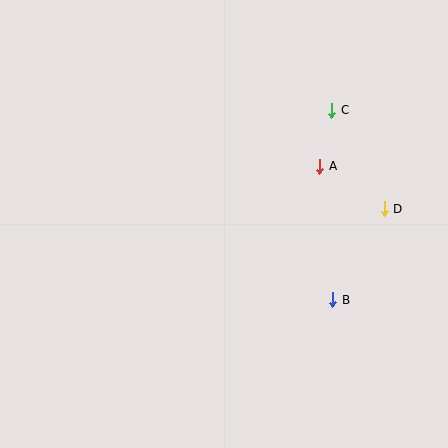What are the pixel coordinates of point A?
Point A is at (320, 166).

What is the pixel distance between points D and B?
The distance between D and B is 104 pixels.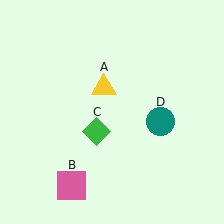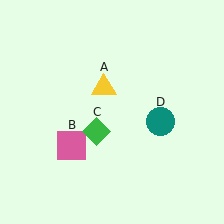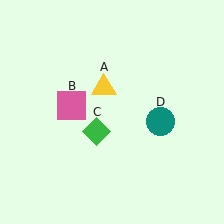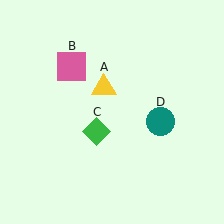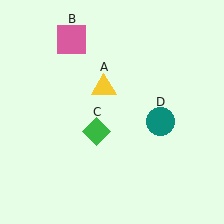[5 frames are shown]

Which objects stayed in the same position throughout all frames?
Yellow triangle (object A) and green diamond (object C) and teal circle (object D) remained stationary.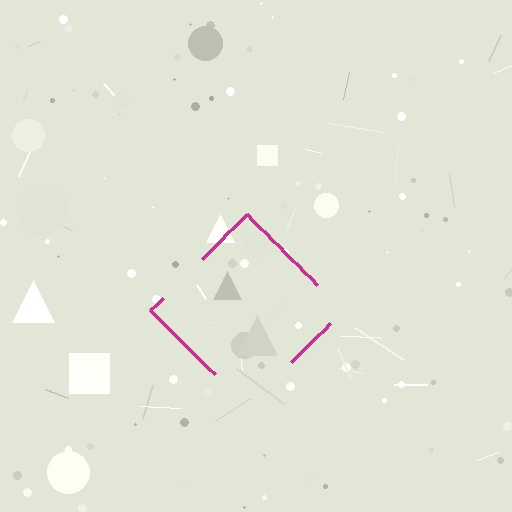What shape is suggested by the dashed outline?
The dashed outline suggests a diamond.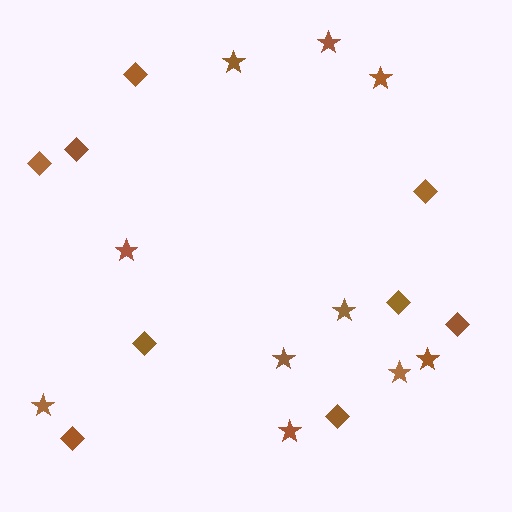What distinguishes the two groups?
There are 2 groups: one group of stars (10) and one group of diamonds (9).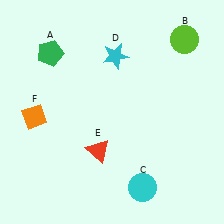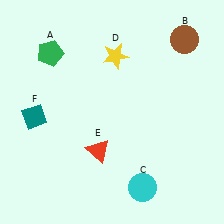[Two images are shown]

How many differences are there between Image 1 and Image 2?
There are 3 differences between the two images.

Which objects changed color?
B changed from lime to brown. D changed from cyan to yellow. F changed from orange to teal.